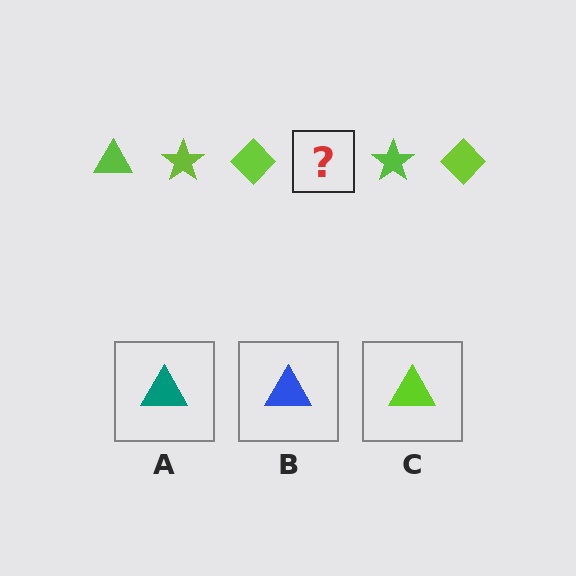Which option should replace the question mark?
Option C.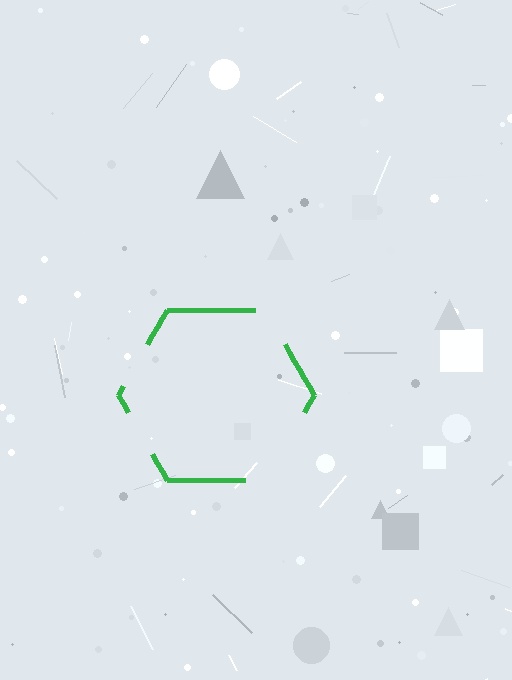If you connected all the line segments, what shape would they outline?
They would outline a hexagon.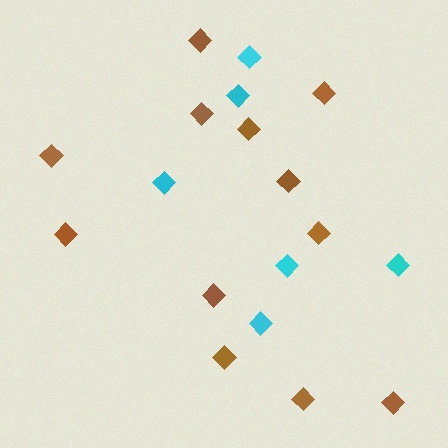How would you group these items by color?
There are 2 groups: one group of cyan diamonds (6) and one group of brown diamonds (12).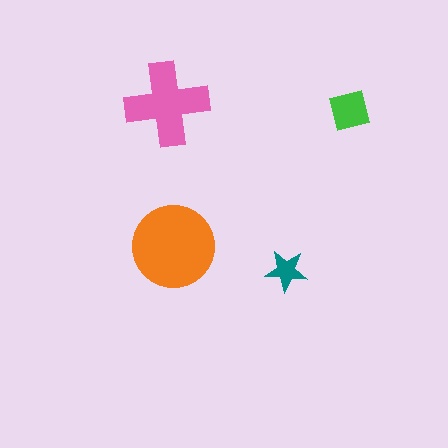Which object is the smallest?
The teal star.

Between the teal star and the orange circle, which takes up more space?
The orange circle.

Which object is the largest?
The orange circle.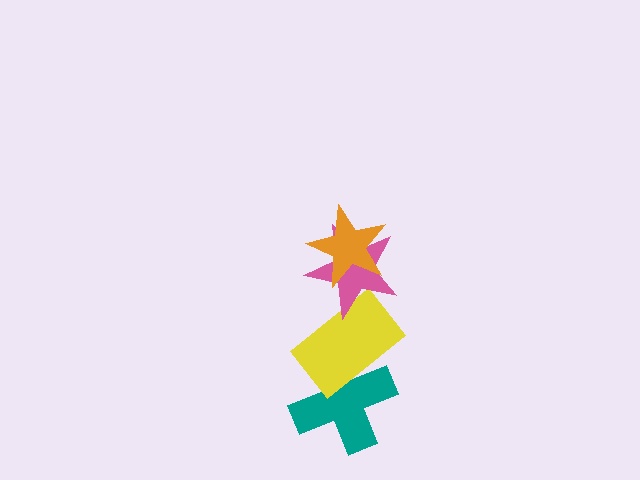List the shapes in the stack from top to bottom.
From top to bottom: the orange star, the pink star, the yellow rectangle, the teal cross.